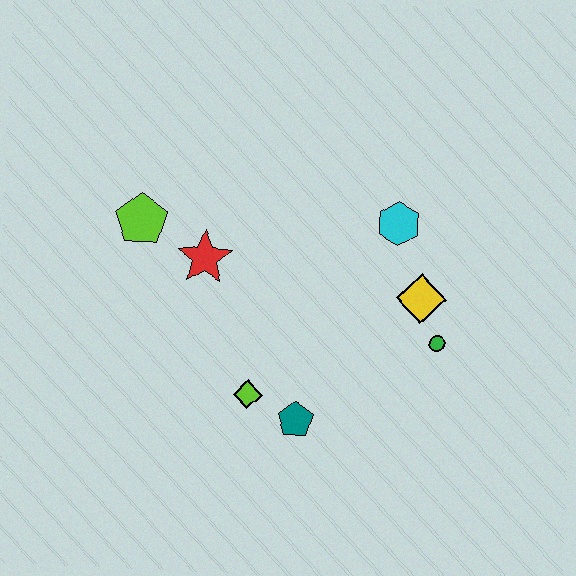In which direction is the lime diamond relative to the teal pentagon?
The lime diamond is to the left of the teal pentagon.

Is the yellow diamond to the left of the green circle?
Yes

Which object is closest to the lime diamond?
The teal pentagon is closest to the lime diamond.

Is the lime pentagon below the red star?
No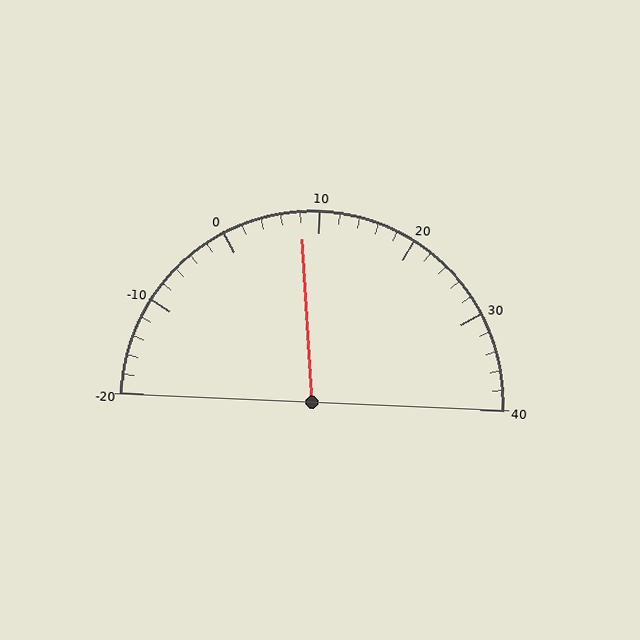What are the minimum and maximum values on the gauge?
The gauge ranges from -20 to 40.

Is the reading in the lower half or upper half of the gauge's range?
The reading is in the lower half of the range (-20 to 40).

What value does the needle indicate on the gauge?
The needle indicates approximately 8.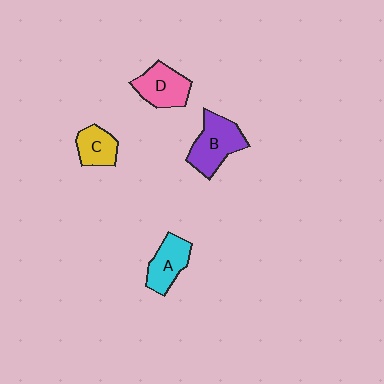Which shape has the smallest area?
Shape C (yellow).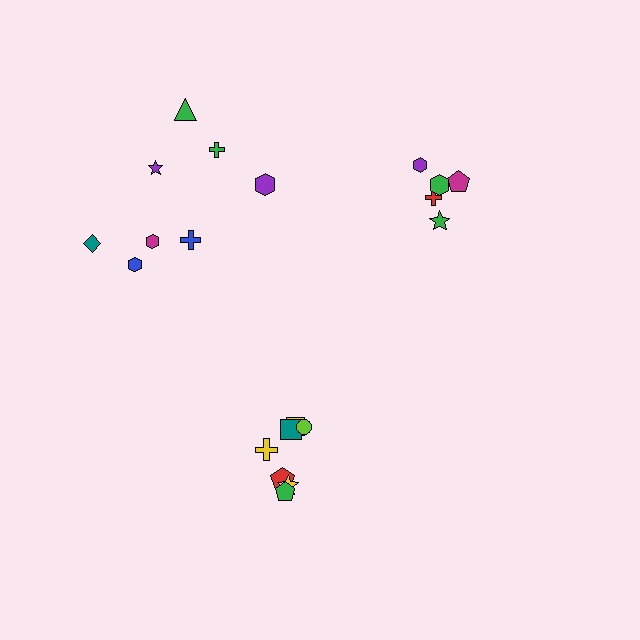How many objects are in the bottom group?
There are 7 objects.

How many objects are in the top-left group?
There are 8 objects.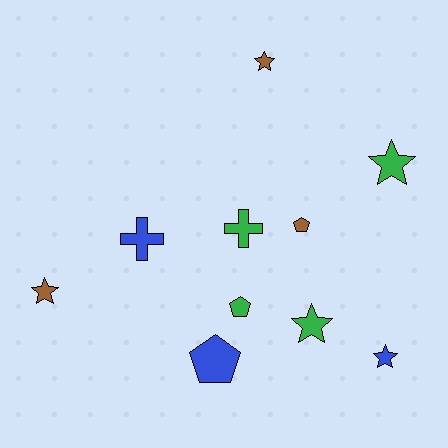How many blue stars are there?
There is 1 blue star.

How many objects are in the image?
There are 10 objects.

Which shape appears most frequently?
Star, with 5 objects.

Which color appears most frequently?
Green, with 4 objects.